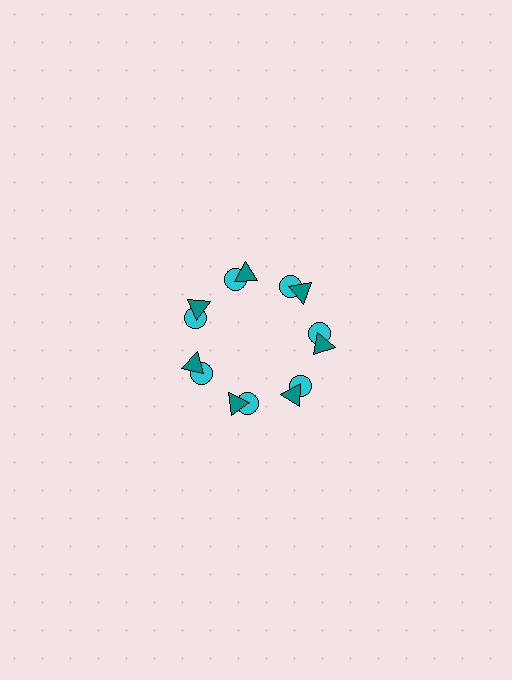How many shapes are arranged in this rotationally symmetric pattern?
There are 14 shapes, arranged in 7 groups of 2.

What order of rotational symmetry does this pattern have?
This pattern has 7-fold rotational symmetry.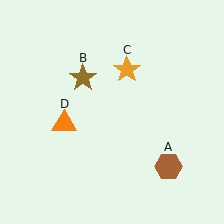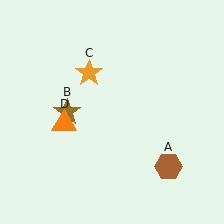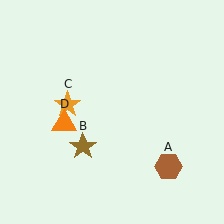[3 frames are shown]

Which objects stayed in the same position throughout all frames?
Brown hexagon (object A) and orange triangle (object D) remained stationary.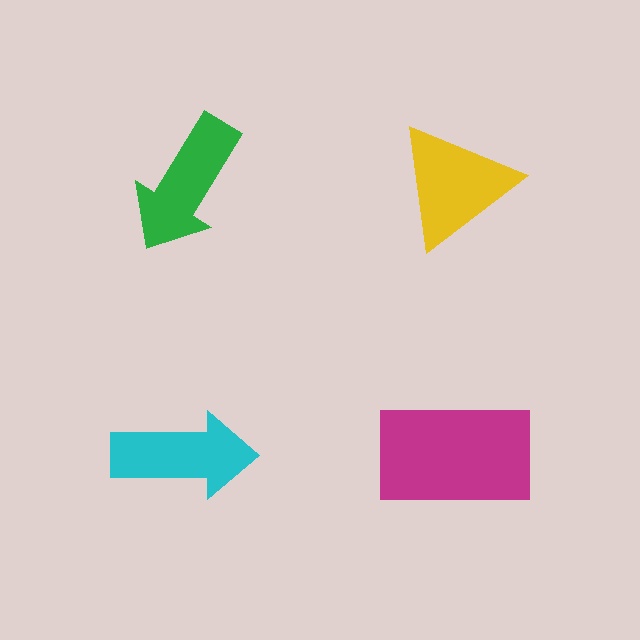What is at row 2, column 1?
A cyan arrow.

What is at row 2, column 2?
A magenta rectangle.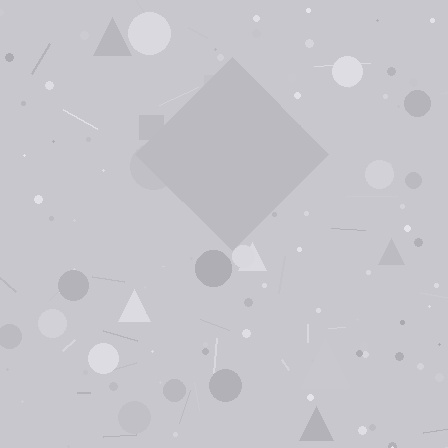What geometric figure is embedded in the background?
A diamond is embedded in the background.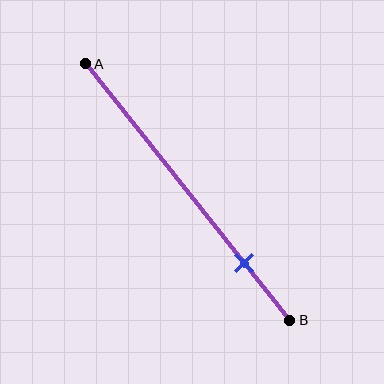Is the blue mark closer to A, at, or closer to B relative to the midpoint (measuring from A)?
The blue mark is closer to point B than the midpoint of segment AB.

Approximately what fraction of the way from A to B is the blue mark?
The blue mark is approximately 80% of the way from A to B.